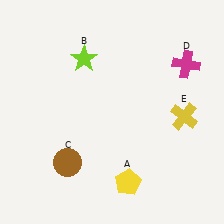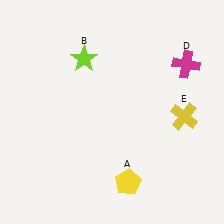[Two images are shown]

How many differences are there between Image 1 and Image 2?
There is 1 difference between the two images.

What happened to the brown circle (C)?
The brown circle (C) was removed in Image 2. It was in the bottom-left area of Image 1.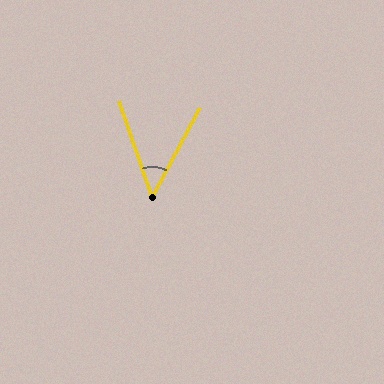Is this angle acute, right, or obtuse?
It is acute.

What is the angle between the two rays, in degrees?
Approximately 47 degrees.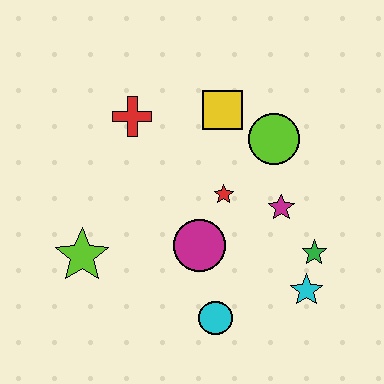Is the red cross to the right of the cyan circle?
No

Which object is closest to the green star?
The cyan star is closest to the green star.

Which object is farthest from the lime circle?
The lime star is farthest from the lime circle.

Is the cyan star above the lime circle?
No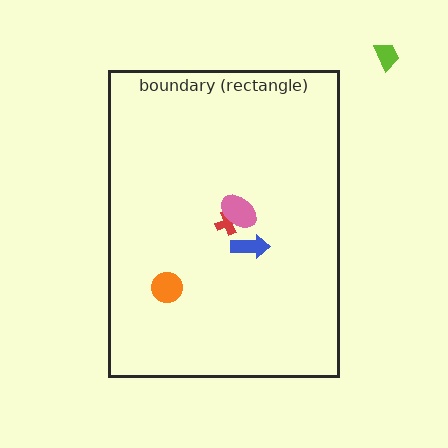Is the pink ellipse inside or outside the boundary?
Inside.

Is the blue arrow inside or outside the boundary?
Inside.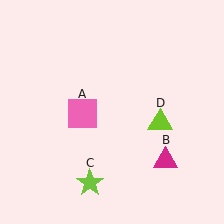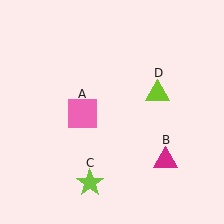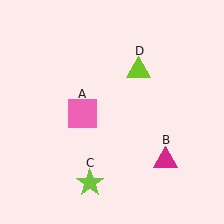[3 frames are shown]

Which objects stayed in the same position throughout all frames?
Pink square (object A) and magenta triangle (object B) and lime star (object C) remained stationary.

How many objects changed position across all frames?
1 object changed position: lime triangle (object D).